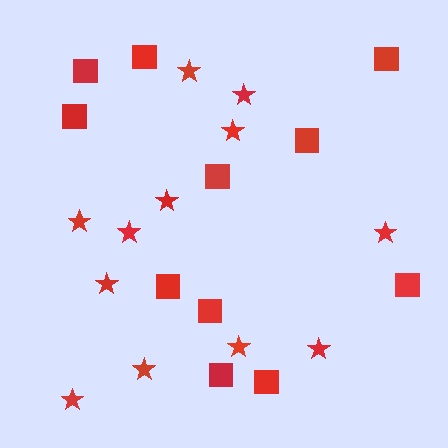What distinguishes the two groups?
There are 2 groups: one group of squares (11) and one group of stars (12).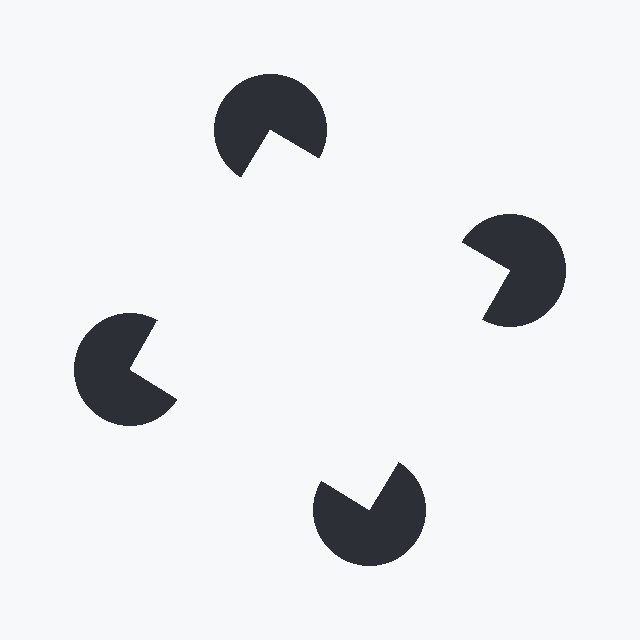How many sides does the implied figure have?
4 sides.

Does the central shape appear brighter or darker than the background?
It typically appears slightly brighter than the background, even though no actual brightness change is drawn.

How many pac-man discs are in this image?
There are 4 — one at each vertex of the illusory square.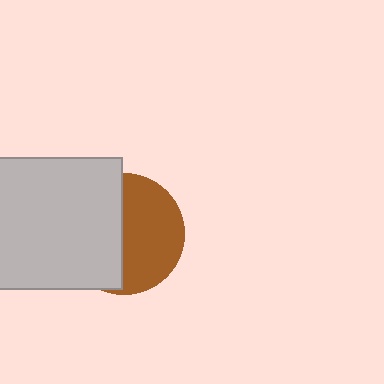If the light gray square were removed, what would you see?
You would see the complete brown circle.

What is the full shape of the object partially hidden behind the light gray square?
The partially hidden object is a brown circle.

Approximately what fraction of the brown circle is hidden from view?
Roughly 49% of the brown circle is hidden behind the light gray square.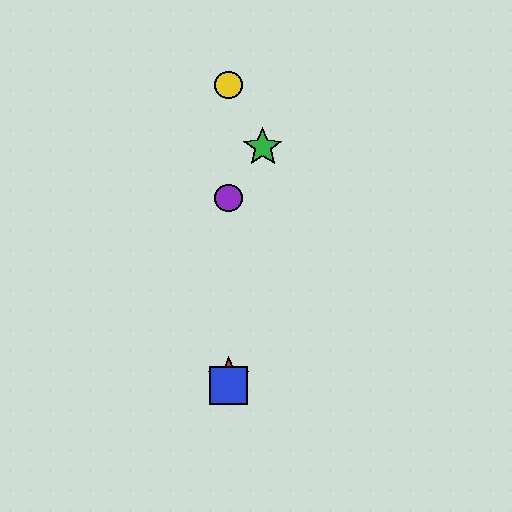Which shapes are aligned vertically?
The red star, the blue square, the yellow circle, the purple circle are aligned vertically.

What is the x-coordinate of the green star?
The green star is at x≈263.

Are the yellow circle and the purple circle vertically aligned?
Yes, both are at x≈229.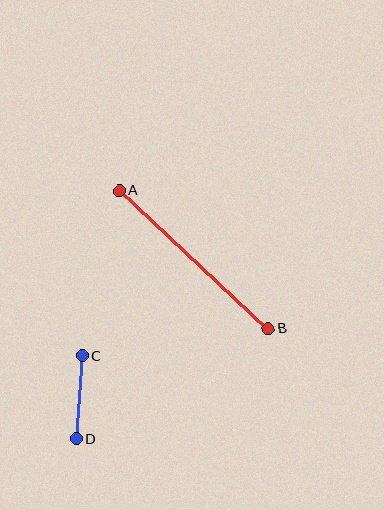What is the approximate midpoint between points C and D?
The midpoint is at approximately (79, 397) pixels.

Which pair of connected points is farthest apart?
Points A and B are farthest apart.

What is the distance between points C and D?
The distance is approximately 83 pixels.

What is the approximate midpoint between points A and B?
The midpoint is at approximately (194, 260) pixels.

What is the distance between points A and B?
The distance is approximately 203 pixels.